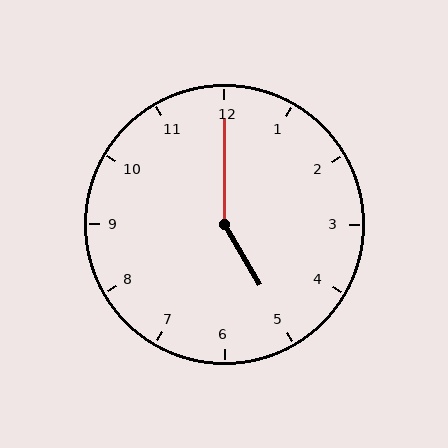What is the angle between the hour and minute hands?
Approximately 150 degrees.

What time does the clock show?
5:00.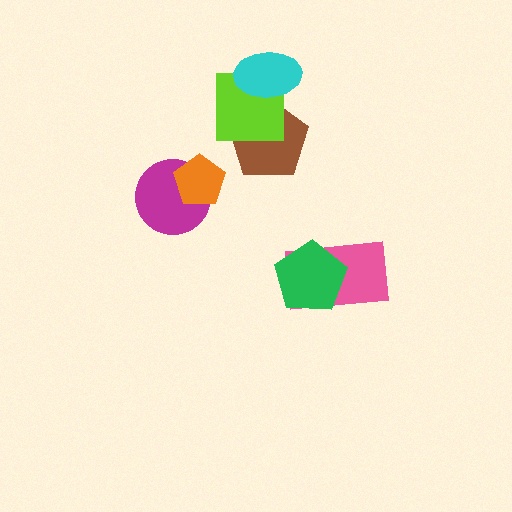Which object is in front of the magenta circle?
The orange pentagon is in front of the magenta circle.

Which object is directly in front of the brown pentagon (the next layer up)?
The lime square is directly in front of the brown pentagon.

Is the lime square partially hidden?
Yes, it is partially covered by another shape.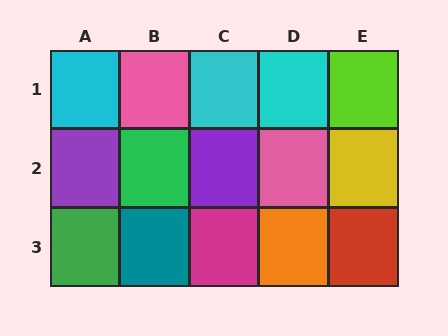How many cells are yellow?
1 cell is yellow.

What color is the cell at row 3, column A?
Green.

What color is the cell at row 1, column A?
Cyan.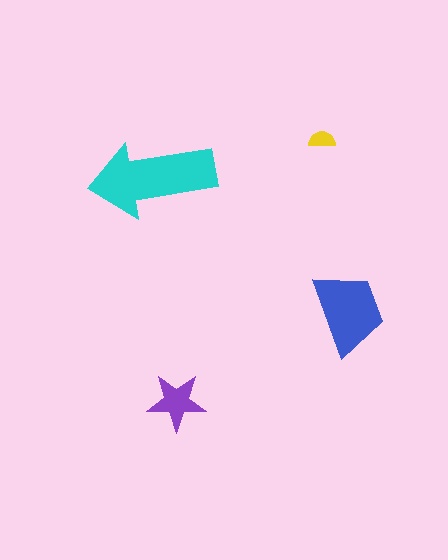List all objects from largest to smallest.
The cyan arrow, the blue trapezoid, the purple star, the yellow semicircle.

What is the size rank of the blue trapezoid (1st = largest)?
2nd.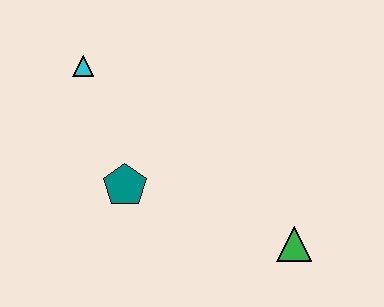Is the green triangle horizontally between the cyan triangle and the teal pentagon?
No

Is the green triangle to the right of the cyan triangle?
Yes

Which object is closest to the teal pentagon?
The cyan triangle is closest to the teal pentagon.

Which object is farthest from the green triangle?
The cyan triangle is farthest from the green triangle.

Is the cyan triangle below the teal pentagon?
No